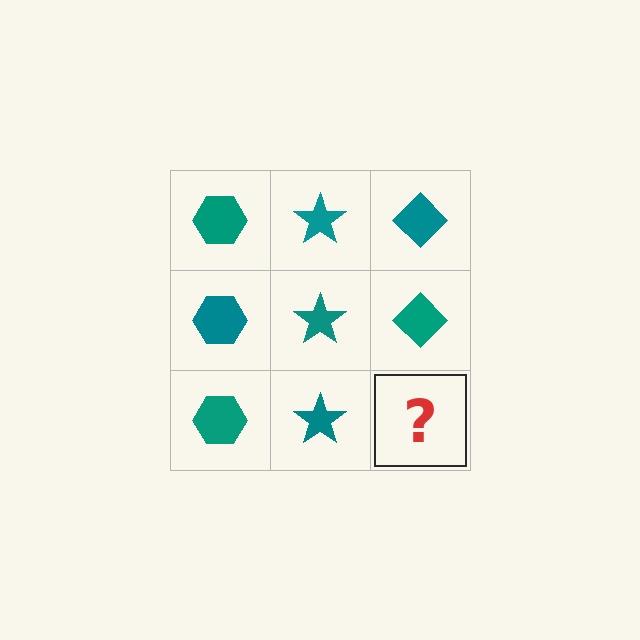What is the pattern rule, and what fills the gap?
The rule is that each column has a consistent shape. The gap should be filled with a teal diamond.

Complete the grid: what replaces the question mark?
The question mark should be replaced with a teal diamond.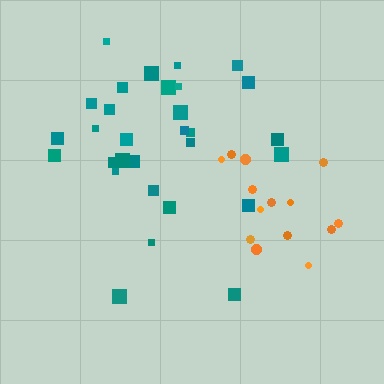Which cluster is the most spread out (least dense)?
Teal.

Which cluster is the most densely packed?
Orange.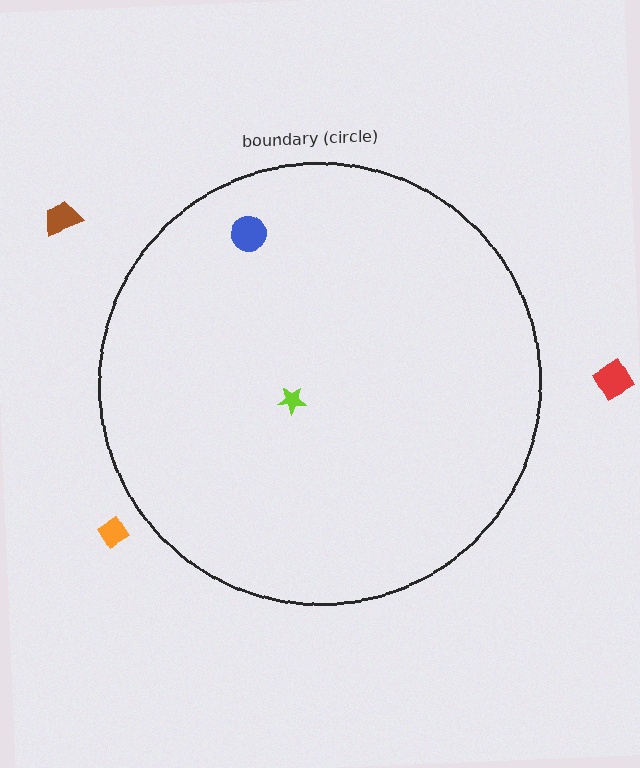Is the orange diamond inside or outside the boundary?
Outside.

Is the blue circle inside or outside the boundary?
Inside.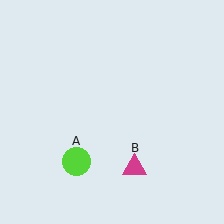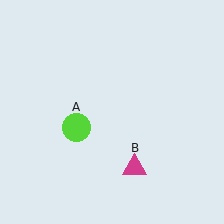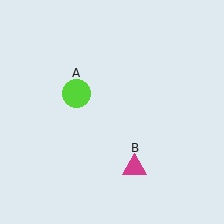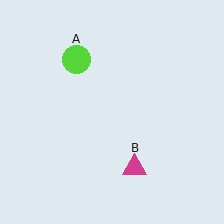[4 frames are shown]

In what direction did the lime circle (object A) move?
The lime circle (object A) moved up.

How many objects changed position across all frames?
1 object changed position: lime circle (object A).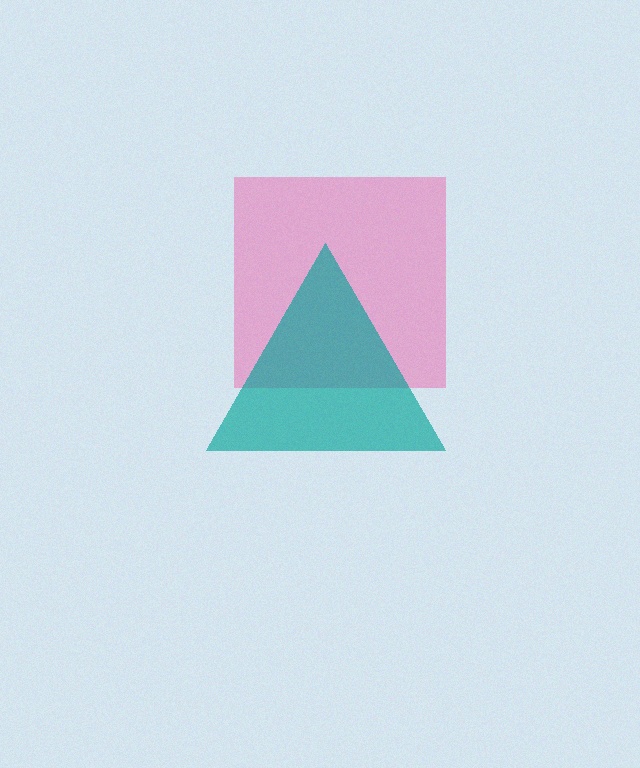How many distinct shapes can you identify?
There are 2 distinct shapes: a pink square, a teal triangle.